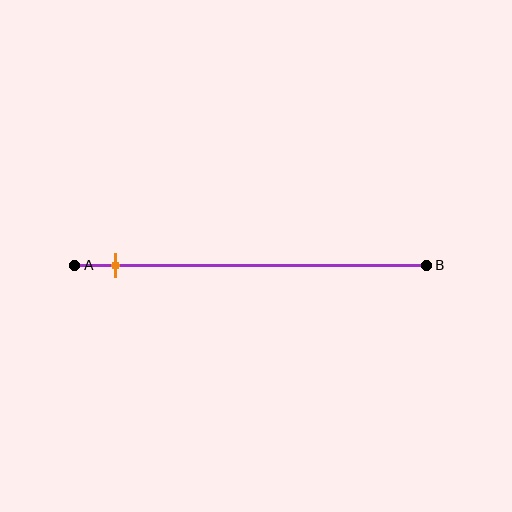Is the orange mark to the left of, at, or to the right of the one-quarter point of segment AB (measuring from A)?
The orange mark is to the left of the one-quarter point of segment AB.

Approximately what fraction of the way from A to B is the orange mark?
The orange mark is approximately 10% of the way from A to B.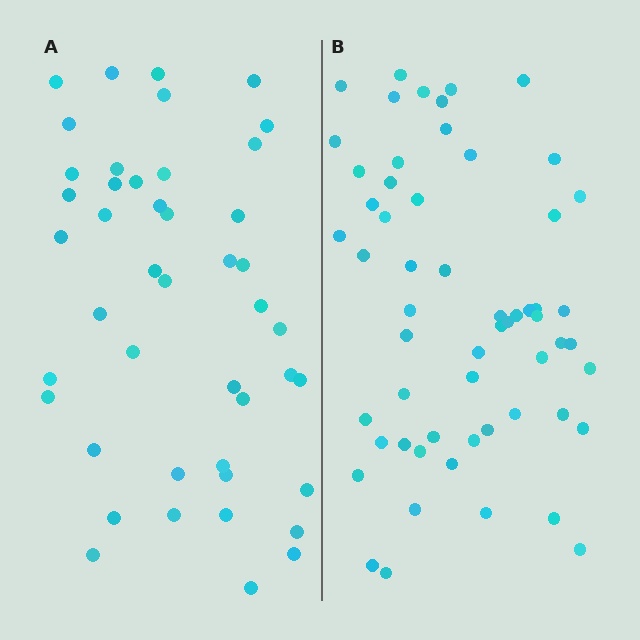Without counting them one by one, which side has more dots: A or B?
Region B (the right region) has more dots.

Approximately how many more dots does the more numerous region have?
Region B has approximately 15 more dots than region A.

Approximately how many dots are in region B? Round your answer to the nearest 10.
About 60 dots. (The exact count is 58, which rounds to 60.)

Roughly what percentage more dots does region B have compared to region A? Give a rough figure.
About 30% more.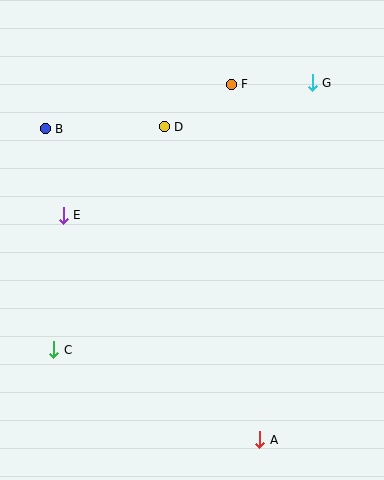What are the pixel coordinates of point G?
Point G is at (312, 83).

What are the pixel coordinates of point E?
Point E is at (63, 215).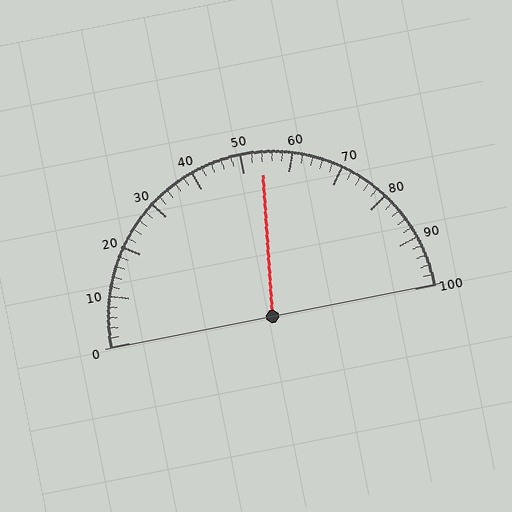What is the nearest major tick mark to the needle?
The nearest major tick mark is 50.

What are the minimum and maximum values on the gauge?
The gauge ranges from 0 to 100.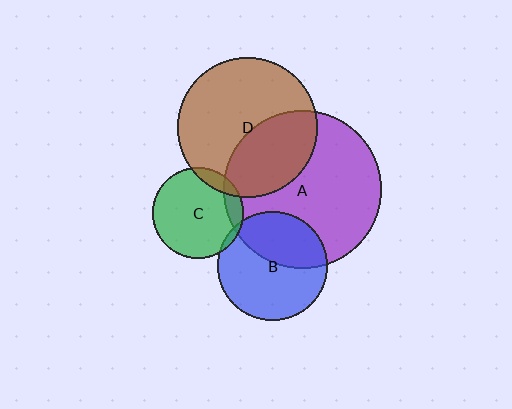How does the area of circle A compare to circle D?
Approximately 1.3 times.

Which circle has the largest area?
Circle A (purple).